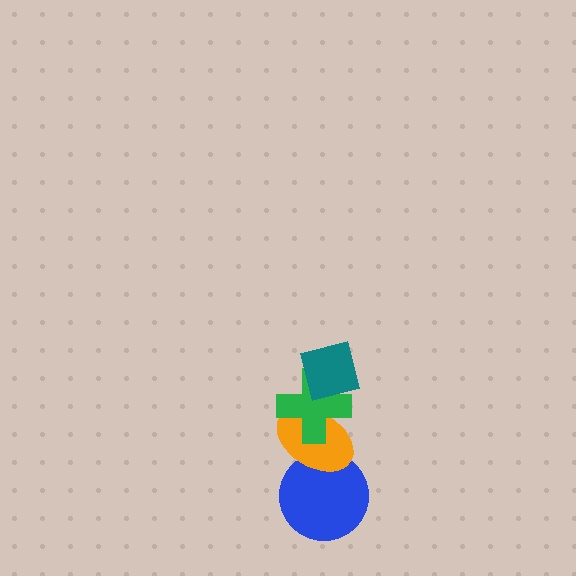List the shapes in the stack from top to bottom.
From top to bottom: the teal square, the green cross, the orange ellipse, the blue circle.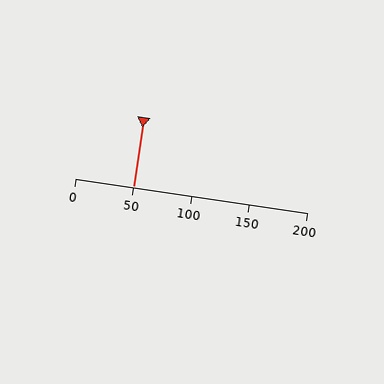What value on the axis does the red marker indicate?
The marker indicates approximately 50.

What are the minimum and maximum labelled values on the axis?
The axis runs from 0 to 200.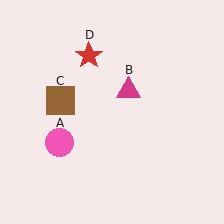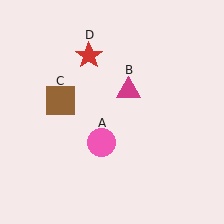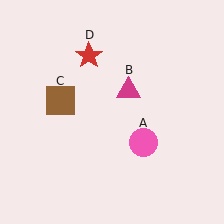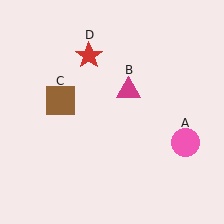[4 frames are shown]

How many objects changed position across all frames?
1 object changed position: pink circle (object A).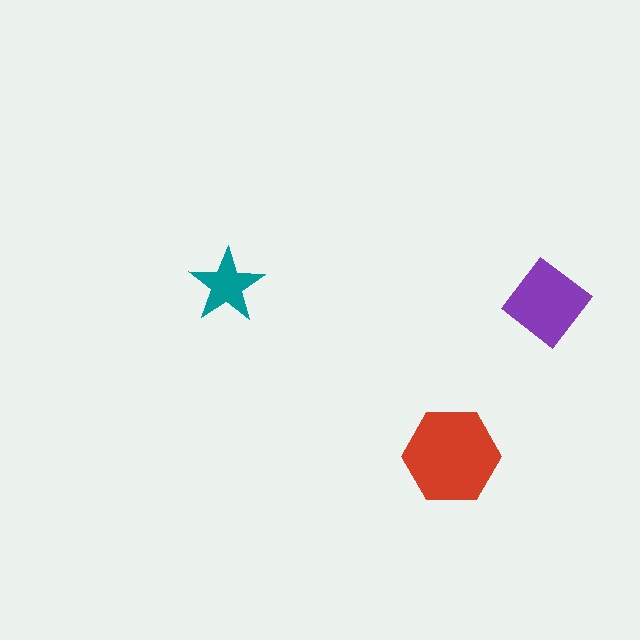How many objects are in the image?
There are 3 objects in the image.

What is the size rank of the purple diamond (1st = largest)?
2nd.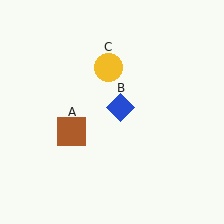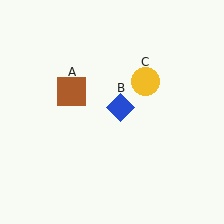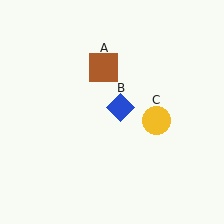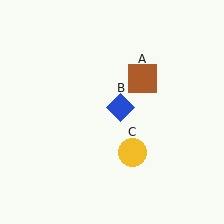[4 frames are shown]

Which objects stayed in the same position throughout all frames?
Blue diamond (object B) remained stationary.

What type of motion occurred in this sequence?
The brown square (object A), yellow circle (object C) rotated clockwise around the center of the scene.